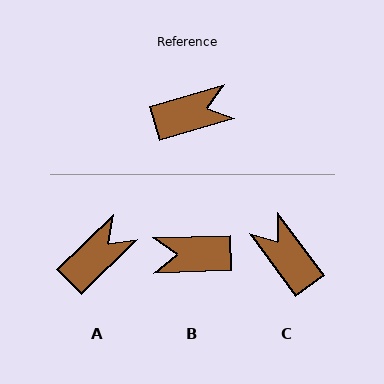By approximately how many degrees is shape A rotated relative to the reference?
Approximately 28 degrees counter-clockwise.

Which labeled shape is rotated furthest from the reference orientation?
B, about 166 degrees away.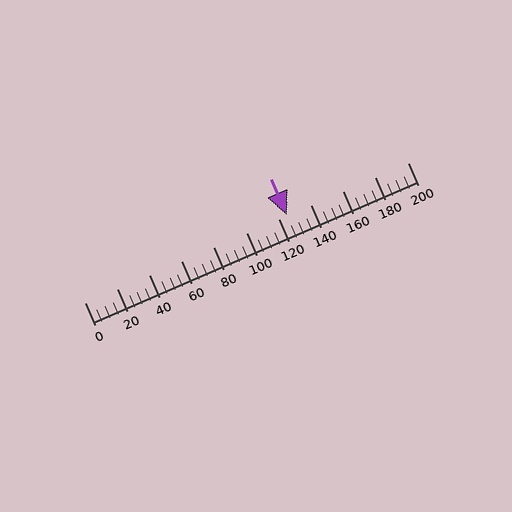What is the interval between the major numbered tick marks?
The major tick marks are spaced 20 units apart.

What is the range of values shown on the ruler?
The ruler shows values from 0 to 200.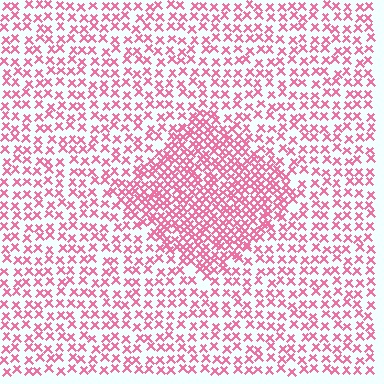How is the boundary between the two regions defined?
The boundary is defined by a change in element density (approximately 2.0x ratio). All elements are the same color, size, and shape.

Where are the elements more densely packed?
The elements are more densely packed inside the diamond boundary.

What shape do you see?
I see a diamond.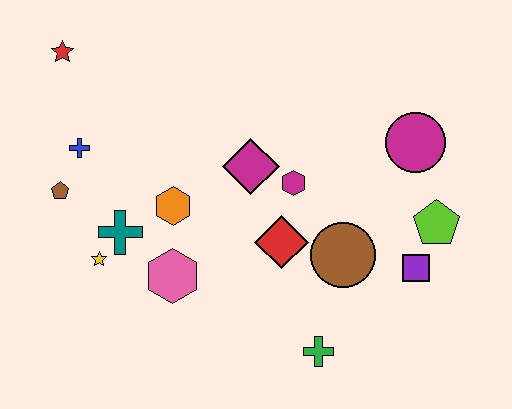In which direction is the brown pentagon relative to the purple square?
The brown pentagon is to the left of the purple square.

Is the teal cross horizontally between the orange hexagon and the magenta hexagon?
No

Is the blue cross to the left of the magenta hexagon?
Yes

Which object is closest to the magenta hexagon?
The magenta diamond is closest to the magenta hexagon.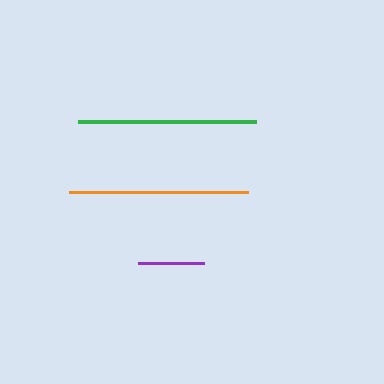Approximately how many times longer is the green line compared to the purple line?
The green line is approximately 2.7 times the length of the purple line.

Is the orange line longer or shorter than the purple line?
The orange line is longer than the purple line.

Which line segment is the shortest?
The purple line is the shortest at approximately 66 pixels.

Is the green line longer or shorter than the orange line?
The orange line is longer than the green line.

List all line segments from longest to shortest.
From longest to shortest: orange, green, purple.